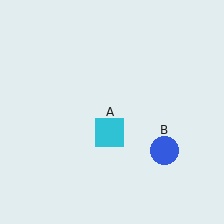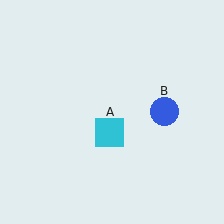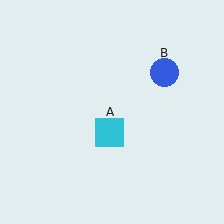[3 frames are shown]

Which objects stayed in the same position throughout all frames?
Cyan square (object A) remained stationary.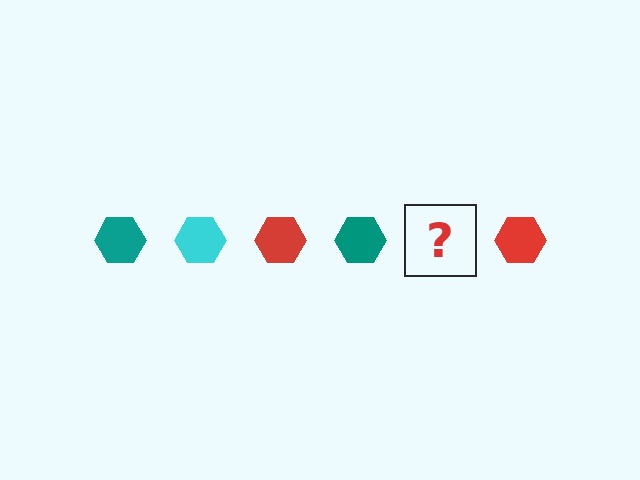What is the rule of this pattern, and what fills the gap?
The rule is that the pattern cycles through teal, cyan, red hexagons. The gap should be filled with a cyan hexagon.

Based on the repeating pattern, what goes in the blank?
The blank should be a cyan hexagon.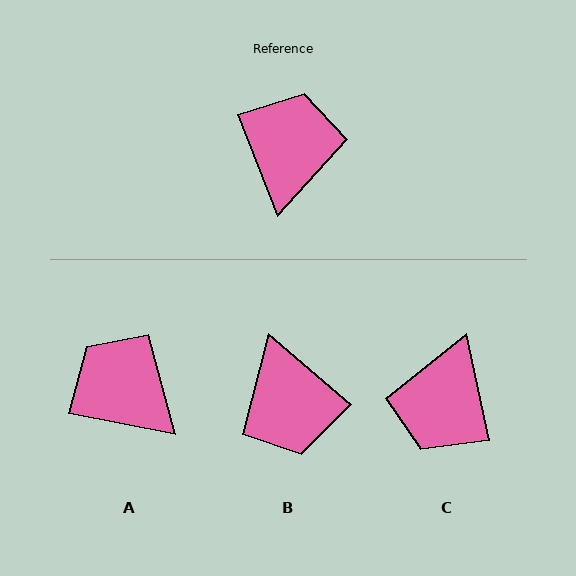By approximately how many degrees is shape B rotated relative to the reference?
Approximately 152 degrees clockwise.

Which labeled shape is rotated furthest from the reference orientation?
C, about 170 degrees away.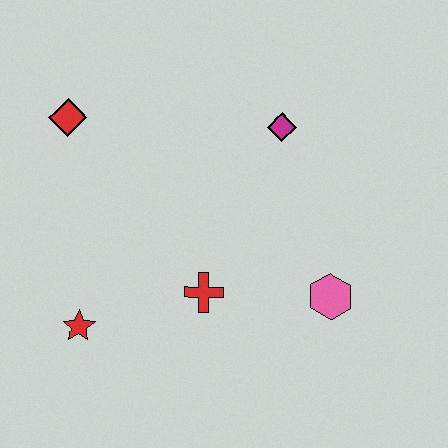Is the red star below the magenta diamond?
Yes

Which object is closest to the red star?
The red cross is closest to the red star.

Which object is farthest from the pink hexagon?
The red diamond is farthest from the pink hexagon.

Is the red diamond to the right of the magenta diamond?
No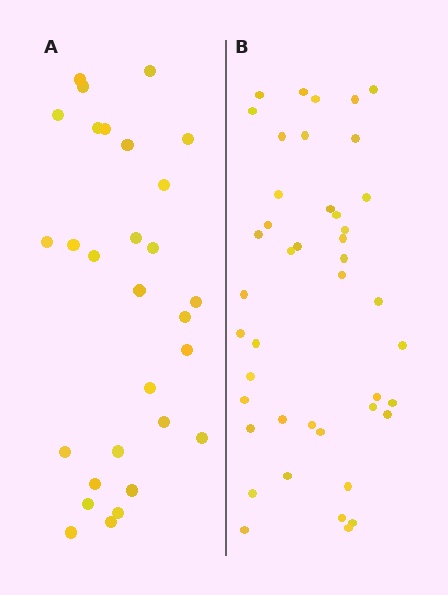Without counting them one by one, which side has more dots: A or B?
Region B (the right region) has more dots.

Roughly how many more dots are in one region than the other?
Region B has approximately 15 more dots than region A.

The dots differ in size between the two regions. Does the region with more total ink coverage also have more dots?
No. Region A has more total ink coverage because its dots are larger, but region B actually contains more individual dots. Total area can be misleading — the number of items is what matters here.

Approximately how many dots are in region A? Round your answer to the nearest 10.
About 30 dots. (The exact count is 29, which rounds to 30.)